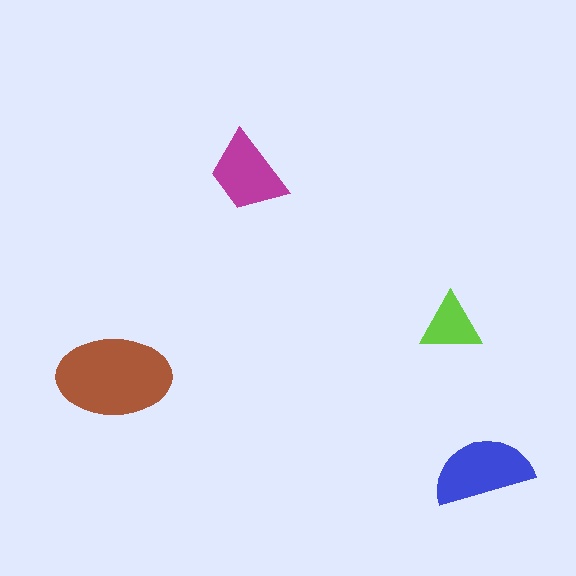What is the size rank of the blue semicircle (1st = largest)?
2nd.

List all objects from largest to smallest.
The brown ellipse, the blue semicircle, the magenta trapezoid, the lime triangle.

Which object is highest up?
The magenta trapezoid is topmost.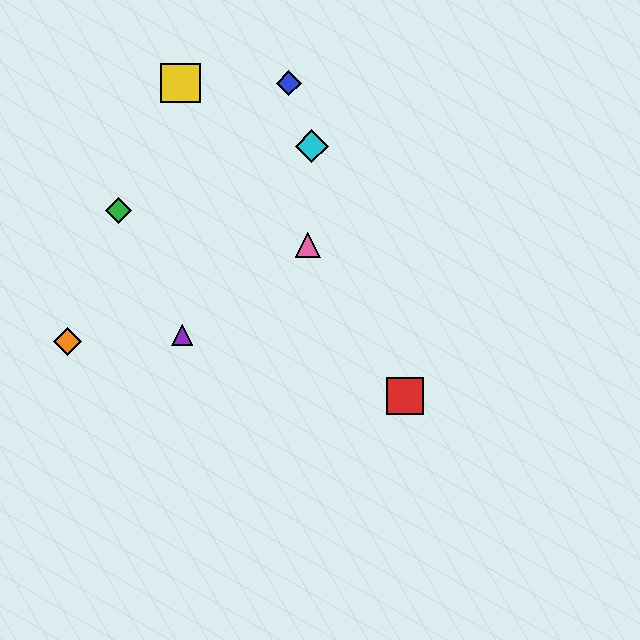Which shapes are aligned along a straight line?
The red square, the blue diamond, the cyan diamond are aligned along a straight line.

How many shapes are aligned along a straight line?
3 shapes (the red square, the blue diamond, the cyan diamond) are aligned along a straight line.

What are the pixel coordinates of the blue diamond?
The blue diamond is at (289, 83).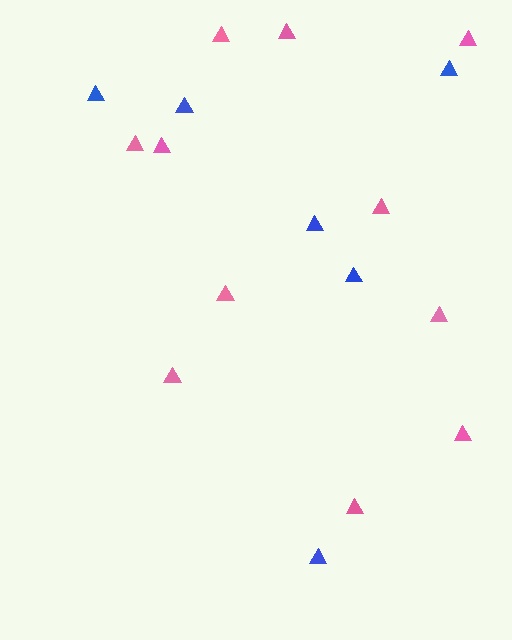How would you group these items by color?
There are 2 groups: one group of pink triangles (11) and one group of blue triangles (6).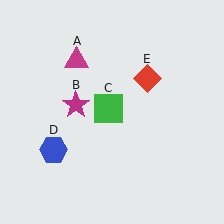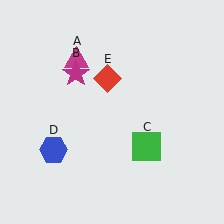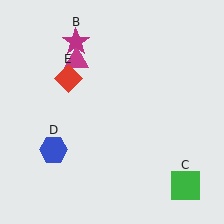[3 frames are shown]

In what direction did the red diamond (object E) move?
The red diamond (object E) moved left.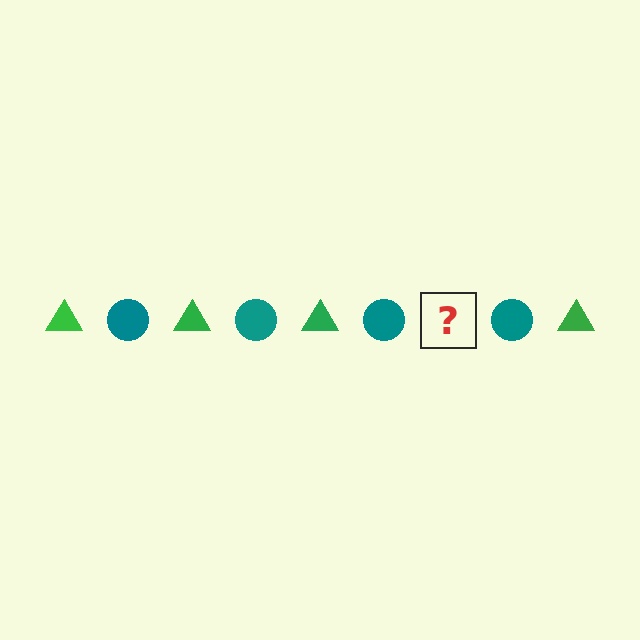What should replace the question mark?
The question mark should be replaced with a green triangle.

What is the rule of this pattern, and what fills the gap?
The rule is that the pattern alternates between green triangle and teal circle. The gap should be filled with a green triangle.